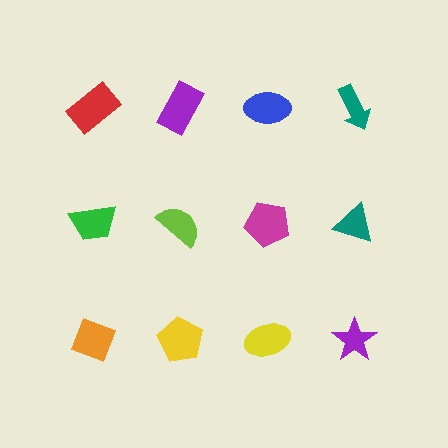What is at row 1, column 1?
A red rectangle.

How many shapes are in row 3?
4 shapes.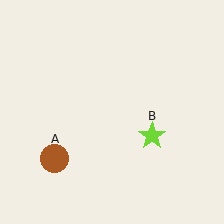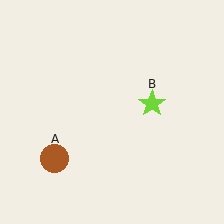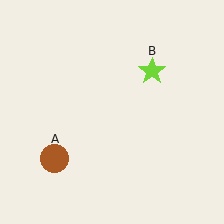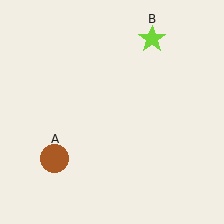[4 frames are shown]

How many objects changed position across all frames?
1 object changed position: lime star (object B).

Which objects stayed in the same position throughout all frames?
Brown circle (object A) remained stationary.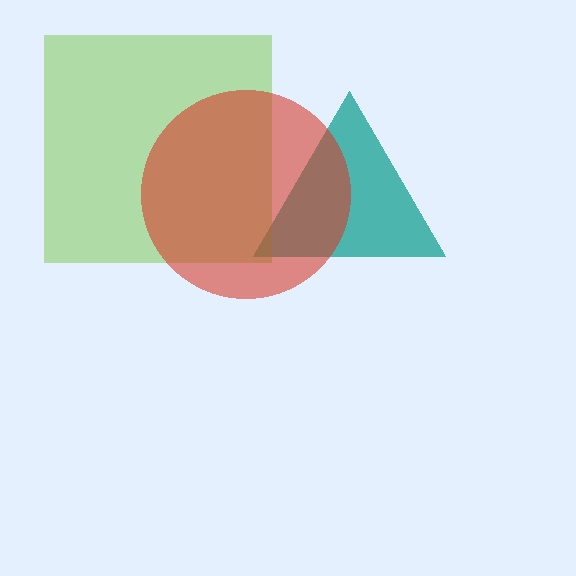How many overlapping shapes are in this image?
There are 3 overlapping shapes in the image.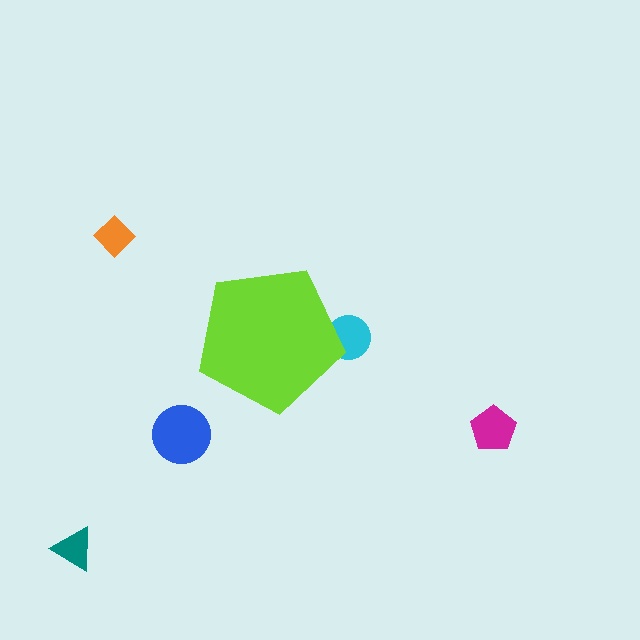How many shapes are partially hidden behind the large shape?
1 shape is partially hidden.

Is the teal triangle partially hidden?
No, the teal triangle is fully visible.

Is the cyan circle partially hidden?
Yes, the cyan circle is partially hidden behind the lime pentagon.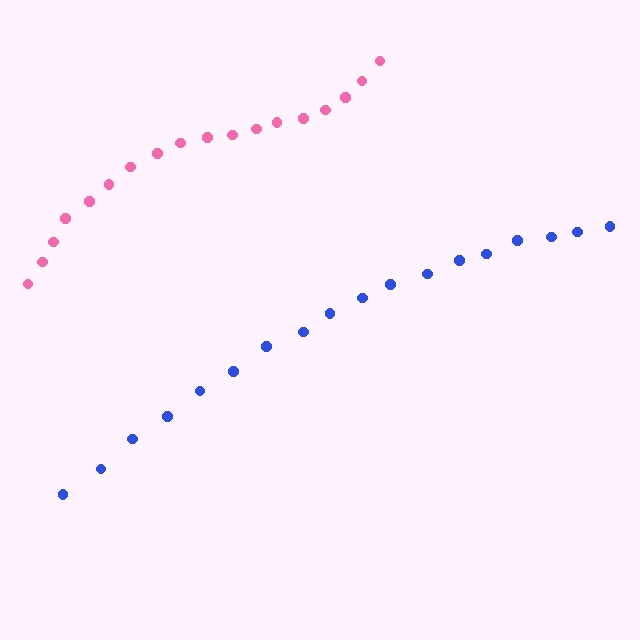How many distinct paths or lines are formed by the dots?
There are 2 distinct paths.